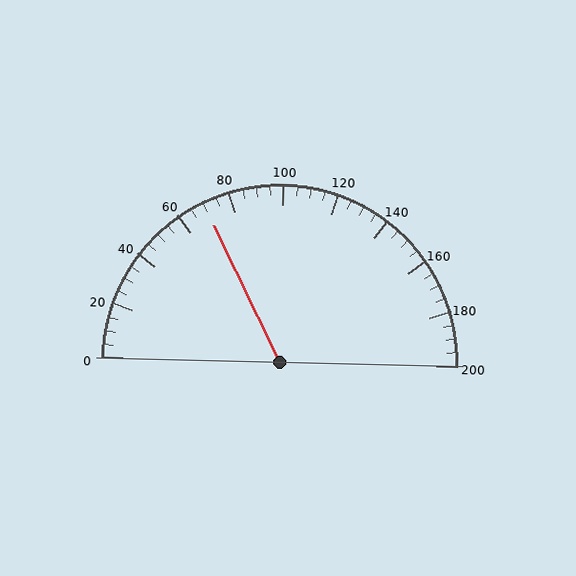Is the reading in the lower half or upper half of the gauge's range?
The reading is in the lower half of the range (0 to 200).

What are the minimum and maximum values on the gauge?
The gauge ranges from 0 to 200.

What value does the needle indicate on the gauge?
The needle indicates approximately 70.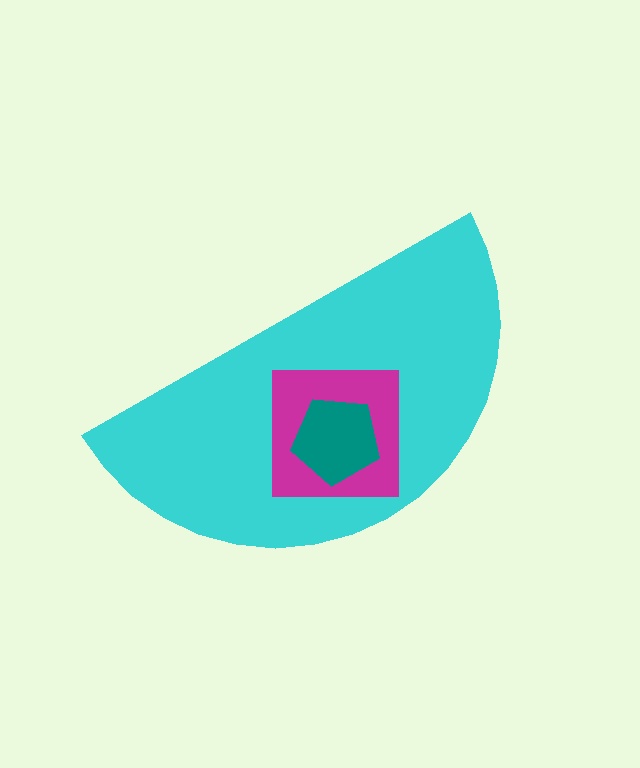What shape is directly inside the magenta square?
The teal pentagon.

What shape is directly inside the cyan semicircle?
The magenta square.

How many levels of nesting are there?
3.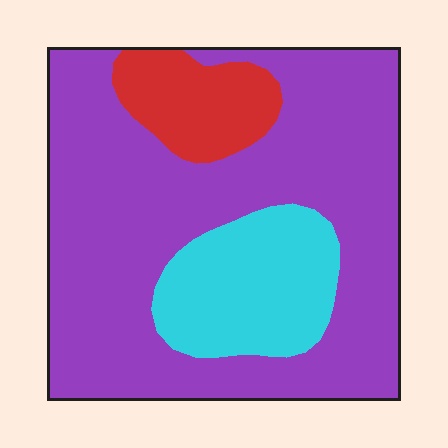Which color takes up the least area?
Red, at roughly 10%.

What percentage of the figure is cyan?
Cyan takes up less than a quarter of the figure.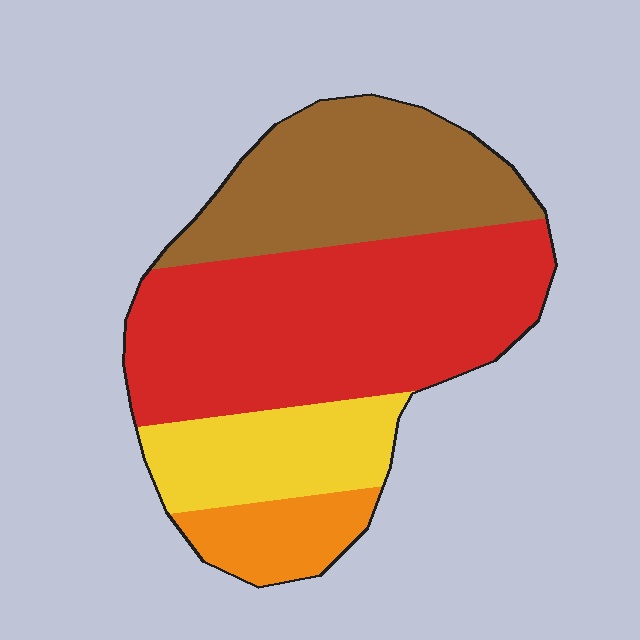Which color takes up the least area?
Orange, at roughly 10%.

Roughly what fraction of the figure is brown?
Brown takes up about one quarter (1/4) of the figure.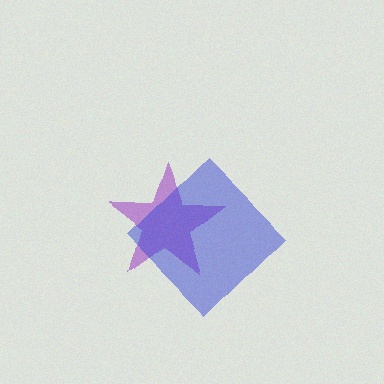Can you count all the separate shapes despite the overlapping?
Yes, there are 2 separate shapes.